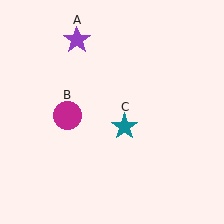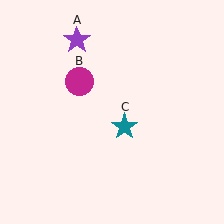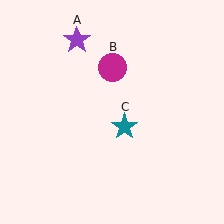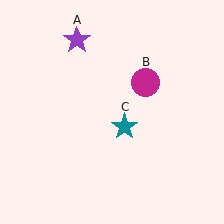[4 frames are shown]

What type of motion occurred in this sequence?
The magenta circle (object B) rotated clockwise around the center of the scene.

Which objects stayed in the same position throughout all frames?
Purple star (object A) and teal star (object C) remained stationary.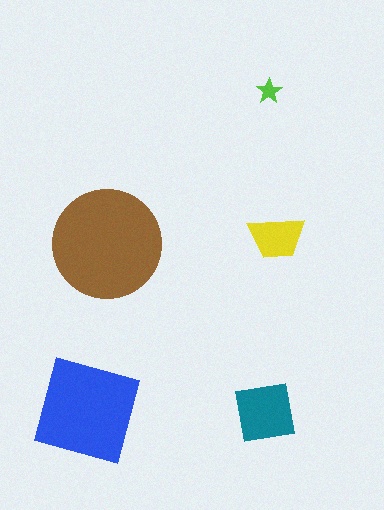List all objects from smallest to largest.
The lime star, the yellow trapezoid, the teal square, the blue square, the brown circle.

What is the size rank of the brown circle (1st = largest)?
1st.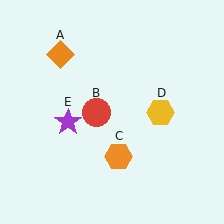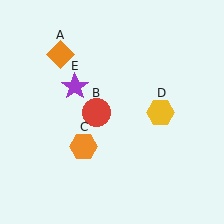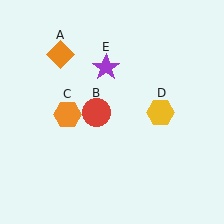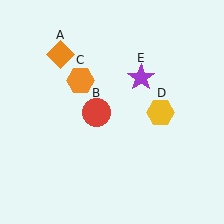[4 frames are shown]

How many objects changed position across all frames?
2 objects changed position: orange hexagon (object C), purple star (object E).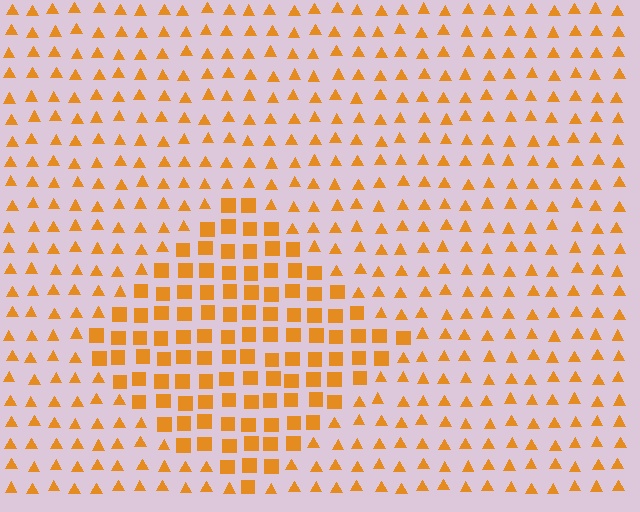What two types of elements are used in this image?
The image uses squares inside the diamond region and triangles outside it.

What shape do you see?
I see a diamond.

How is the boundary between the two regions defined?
The boundary is defined by a change in element shape: squares inside vs. triangles outside. All elements share the same color and spacing.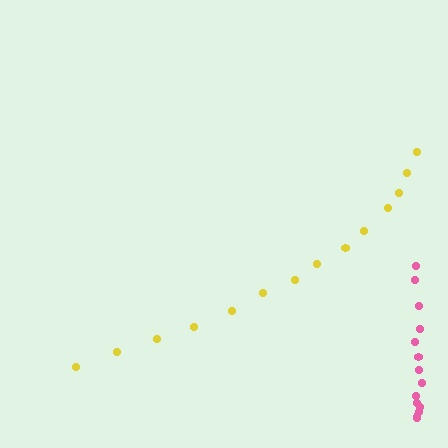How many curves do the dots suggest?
There are 2 distinct paths.